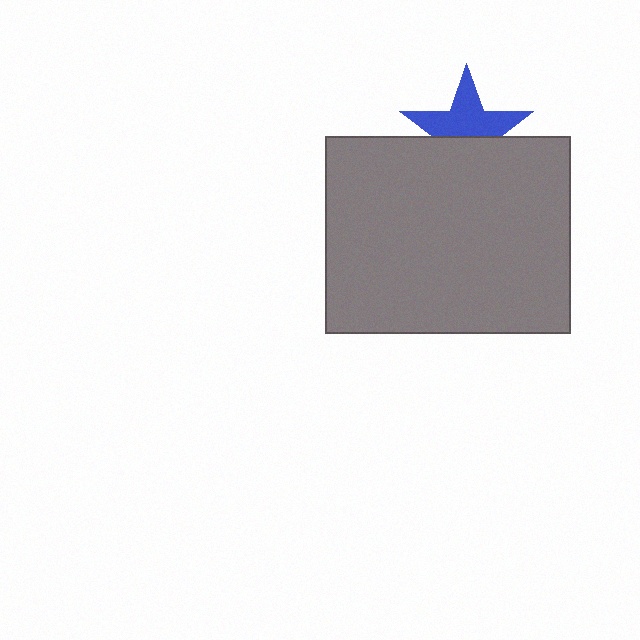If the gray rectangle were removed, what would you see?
You would see the complete blue star.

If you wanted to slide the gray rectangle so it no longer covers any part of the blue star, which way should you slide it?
Slide it down — that is the most direct way to separate the two shapes.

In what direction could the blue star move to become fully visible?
The blue star could move up. That would shift it out from behind the gray rectangle entirely.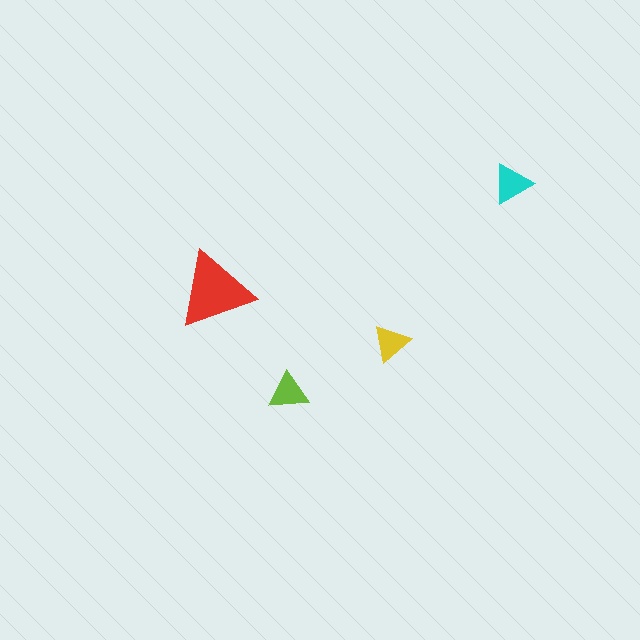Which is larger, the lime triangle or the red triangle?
The red one.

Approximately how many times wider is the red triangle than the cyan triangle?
About 2 times wider.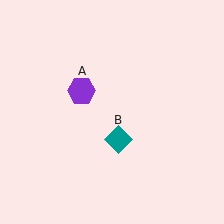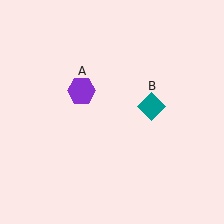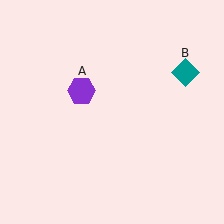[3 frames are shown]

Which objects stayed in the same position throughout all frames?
Purple hexagon (object A) remained stationary.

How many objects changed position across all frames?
1 object changed position: teal diamond (object B).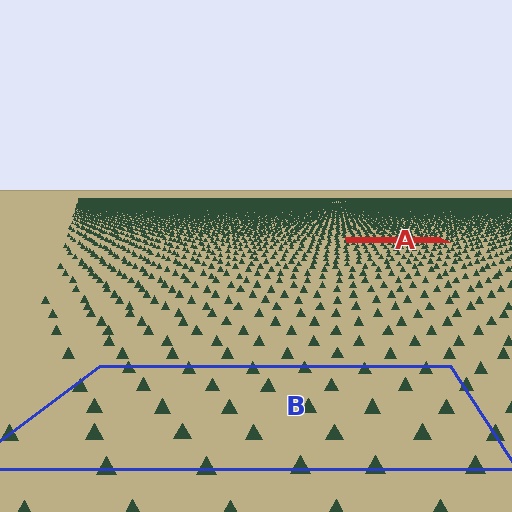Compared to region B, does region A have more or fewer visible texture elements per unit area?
Region A has more texture elements per unit area — they are packed more densely because it is farther away.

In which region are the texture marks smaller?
The texture marks are smaller in region A, because it is farther away.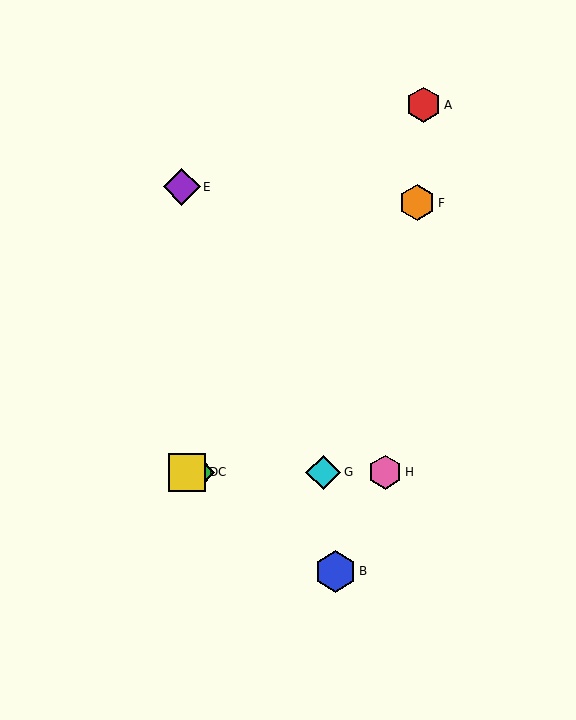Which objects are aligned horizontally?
Objects C, D, G, H are aligned horizontally.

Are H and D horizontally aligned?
Yes, both are at y≈472.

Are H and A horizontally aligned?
No, H is at y≈472 and A is at y≈105.